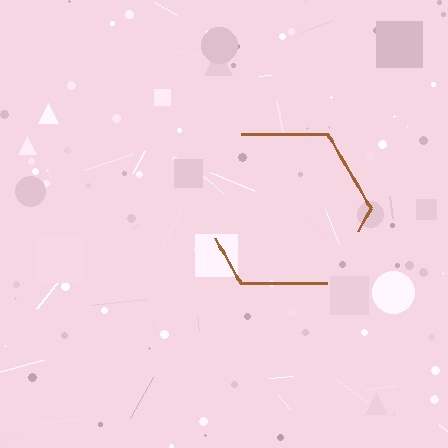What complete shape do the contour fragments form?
The contour fragments form a hexagon.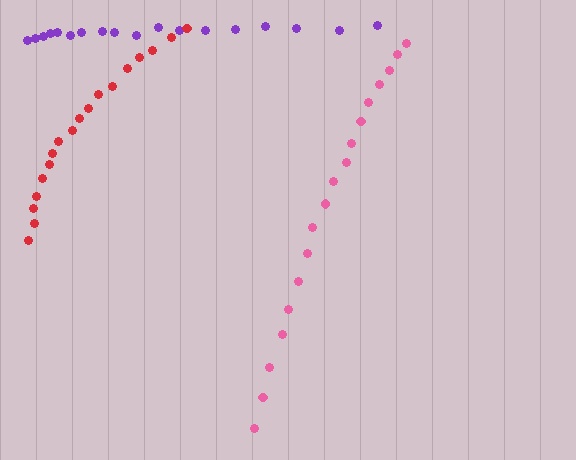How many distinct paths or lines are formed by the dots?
There are 3 distinct paths.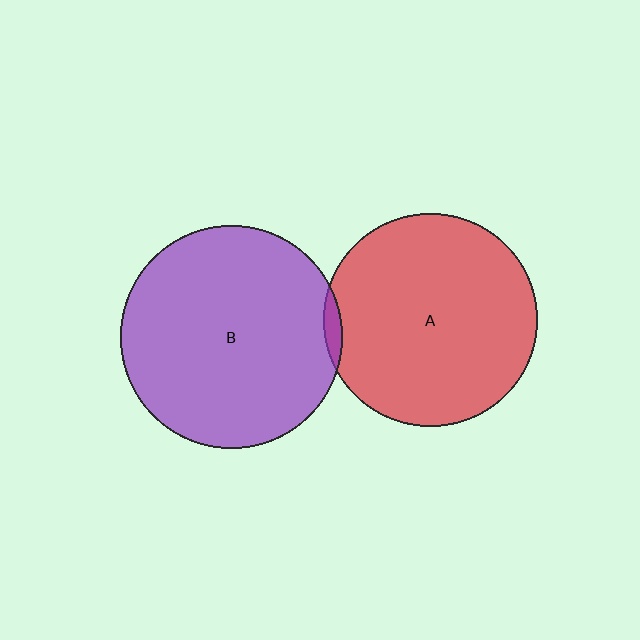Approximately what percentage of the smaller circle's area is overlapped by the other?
Approximately 5%.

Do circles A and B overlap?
Yes.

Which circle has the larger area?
Circle B (purple).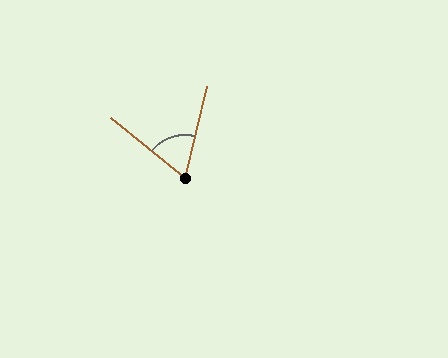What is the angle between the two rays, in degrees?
Approximately 64 degrees.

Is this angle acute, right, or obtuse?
It is acute.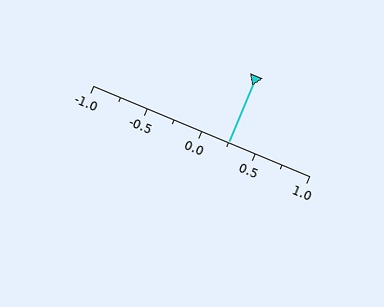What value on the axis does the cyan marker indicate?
The marker indicates approximately 0.25.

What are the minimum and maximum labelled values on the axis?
The axis runs from -1.0 to 1.0.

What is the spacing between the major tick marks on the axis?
The major ticks are spaced 0.5 apart.